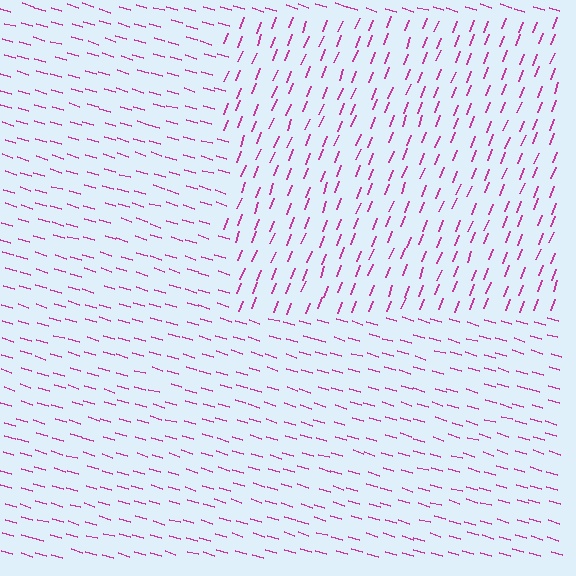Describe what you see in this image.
The image is filled with small magenta line segments. A rectangle region in the image has lines oriented differently from the surrounding lines, creating a visible texture boundary.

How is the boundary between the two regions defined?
The boundary is defined purely by a change in line orientation (approximately 85 degrees difference). All lines are the same color and thickness.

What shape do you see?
I see a rectangle.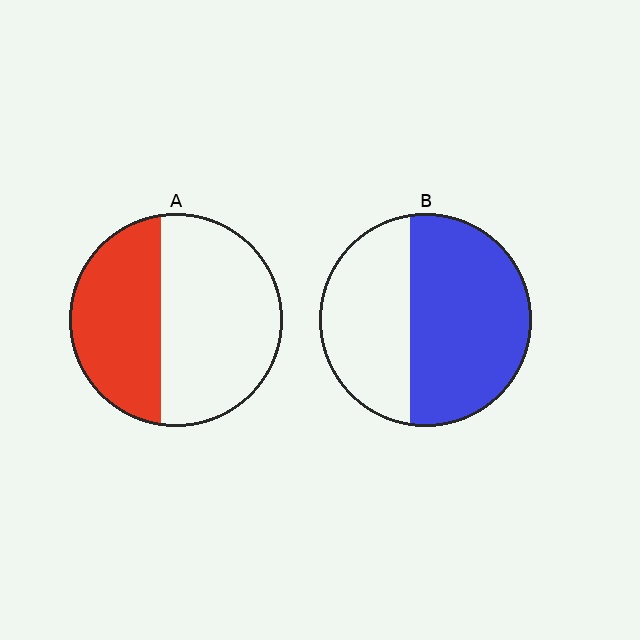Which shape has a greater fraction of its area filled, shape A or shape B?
Shape B.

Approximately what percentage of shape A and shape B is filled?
A is approximately 40% and B is approximately 60%.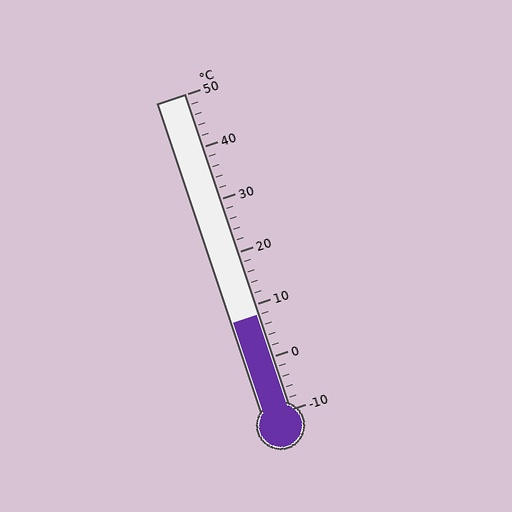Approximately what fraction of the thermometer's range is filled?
The thermometer is filled to approximately 30% of its range.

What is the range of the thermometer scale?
The thermometer scale ranges from -10°C to 50°C.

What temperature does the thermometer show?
The thermometer shows approximately 8°C.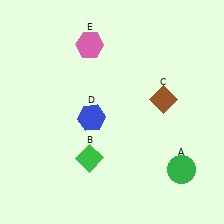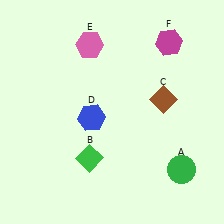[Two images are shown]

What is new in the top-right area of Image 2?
A magenta hexagon (F) was added in the top-right area of Image 2.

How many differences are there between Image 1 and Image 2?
There is 1 difference between the two images.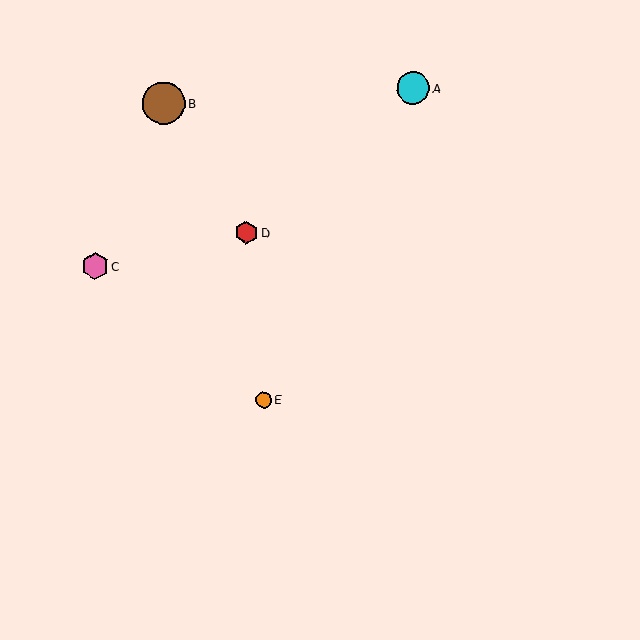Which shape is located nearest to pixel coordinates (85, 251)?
The pink hexagon (labeled C) at (95, 266) is nearest to that location.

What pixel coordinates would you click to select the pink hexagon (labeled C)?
Click at (95, 266) to select the pink hexagon C.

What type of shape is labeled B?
Shape B is a brown circle.